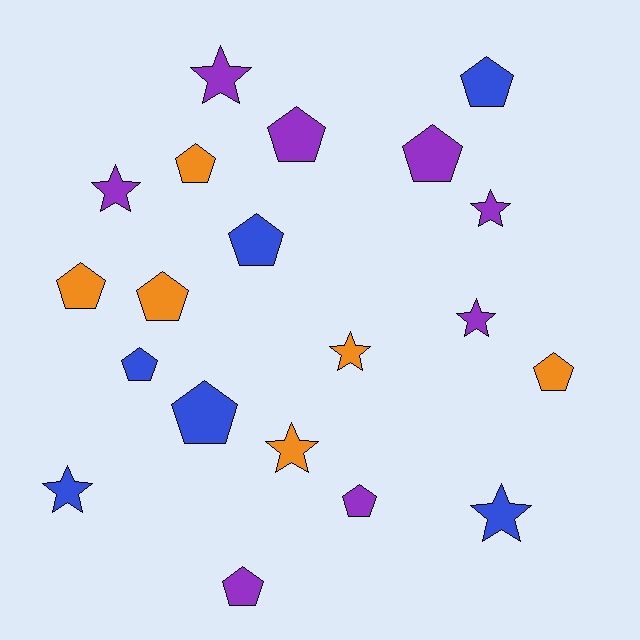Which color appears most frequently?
Purple, with 8 objects.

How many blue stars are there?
There are 2 blue stars.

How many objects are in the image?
There are 20 objects.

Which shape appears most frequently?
Pentagon, with 12 objects.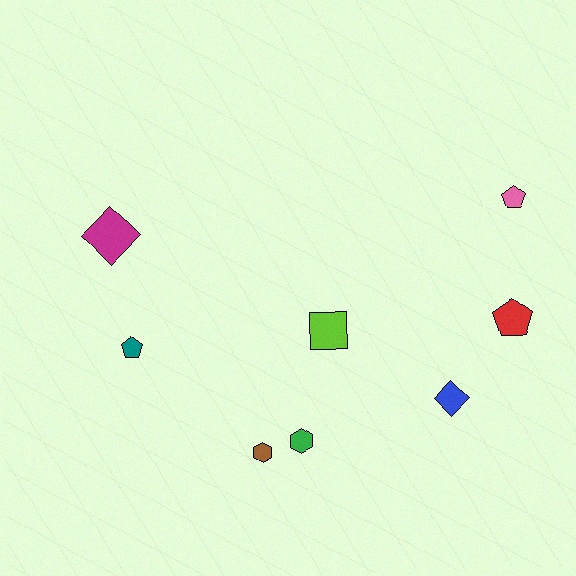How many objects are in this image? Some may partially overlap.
There are 8 objects.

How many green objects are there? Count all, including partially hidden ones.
There is 1 green object.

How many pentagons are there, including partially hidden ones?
There are 3 pentagons.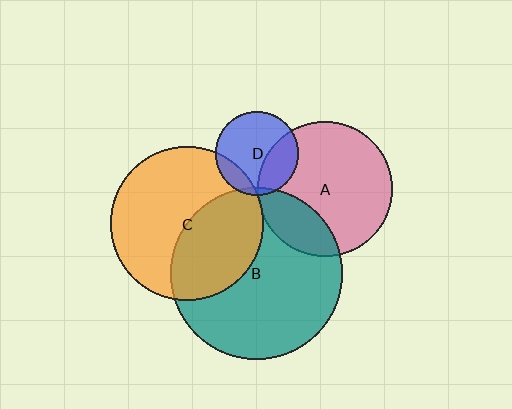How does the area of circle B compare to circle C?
Approximately 1.3 times.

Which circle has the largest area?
Circle B (teal).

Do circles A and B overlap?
Yes.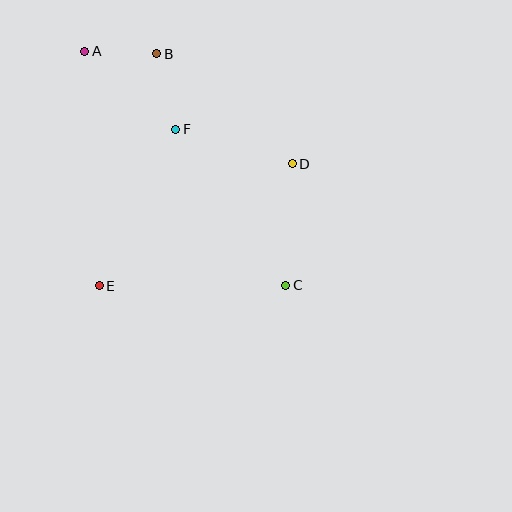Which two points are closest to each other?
Points A and B are closest to each other.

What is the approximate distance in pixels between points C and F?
The distance between C and F is approximately 191 pixels.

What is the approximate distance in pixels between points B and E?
The distance between B and E is approximately 239 pixels.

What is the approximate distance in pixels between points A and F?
The distance between A and F is approximately 120 pixels.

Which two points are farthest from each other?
Points A and C are farthest from each other.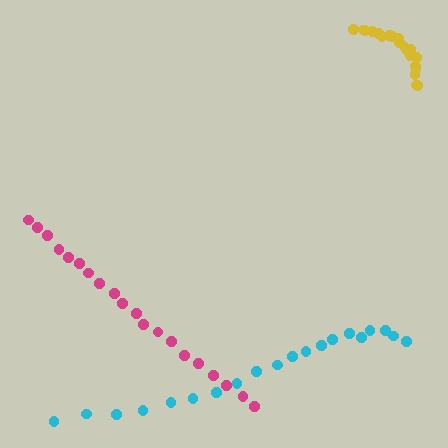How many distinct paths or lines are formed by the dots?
There are 3 distinct paths.